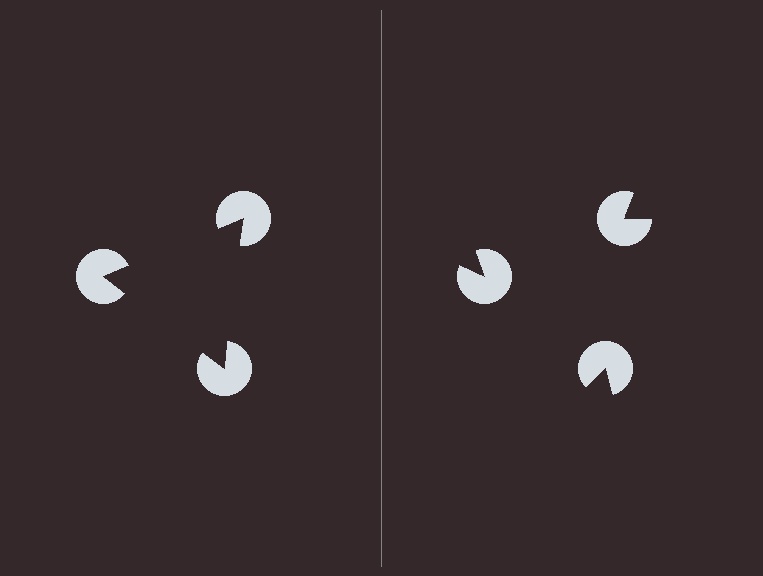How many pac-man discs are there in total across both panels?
6 — 3 on each side.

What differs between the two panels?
The pac-man discs are positioned identically on both sides; only the wedge orientations differ. On the left they align to a triangle; on the right they are misaligned.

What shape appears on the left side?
An illusory triangle.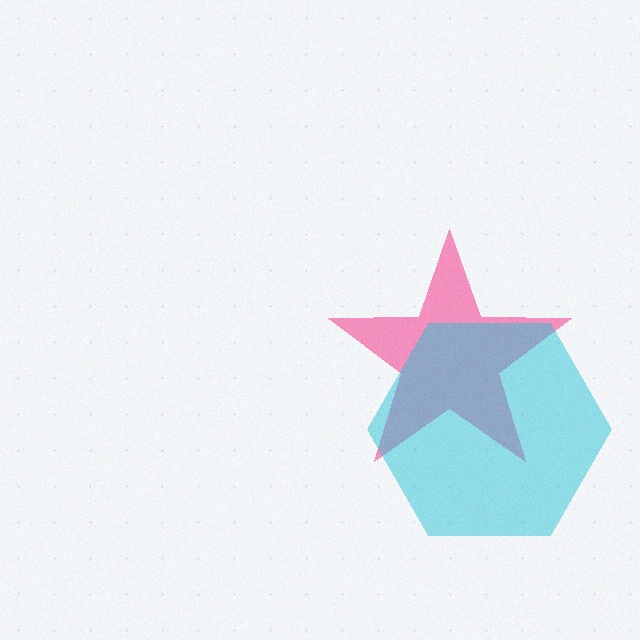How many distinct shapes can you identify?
There are 2 distinct shapes: a pink star, a cyan hexagon.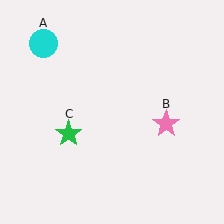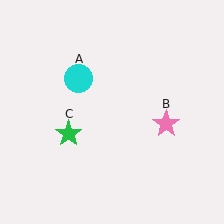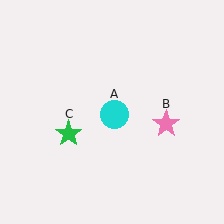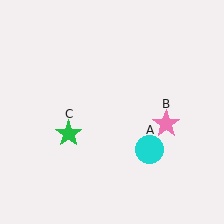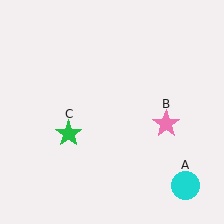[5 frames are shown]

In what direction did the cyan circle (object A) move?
The cyan circle (object A) moved down and to the right.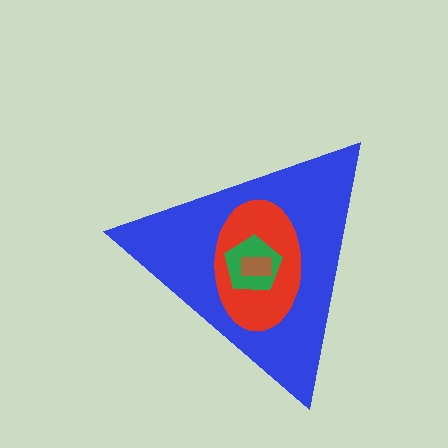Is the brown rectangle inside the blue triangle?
Yes.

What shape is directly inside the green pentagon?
The brown rectangle.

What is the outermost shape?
The blue triangle.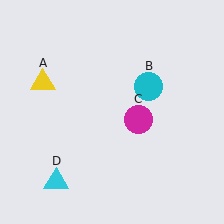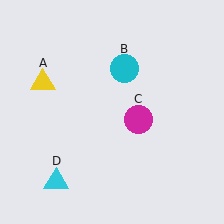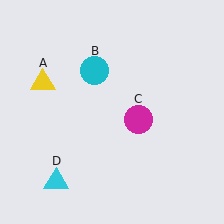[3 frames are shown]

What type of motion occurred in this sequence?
The cyan circle (object B) rotated counterclockwise around the center of the scene.